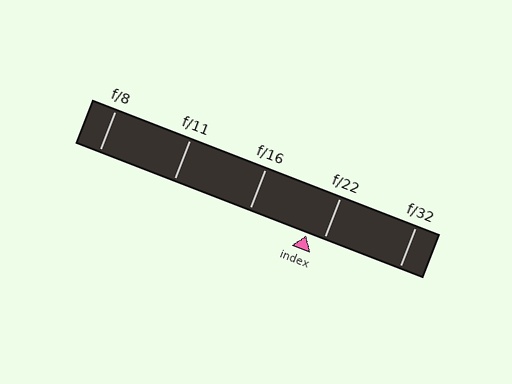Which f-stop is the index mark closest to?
The index mark is closest to f/22.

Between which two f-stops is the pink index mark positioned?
The index mark is between f/16 and f/22.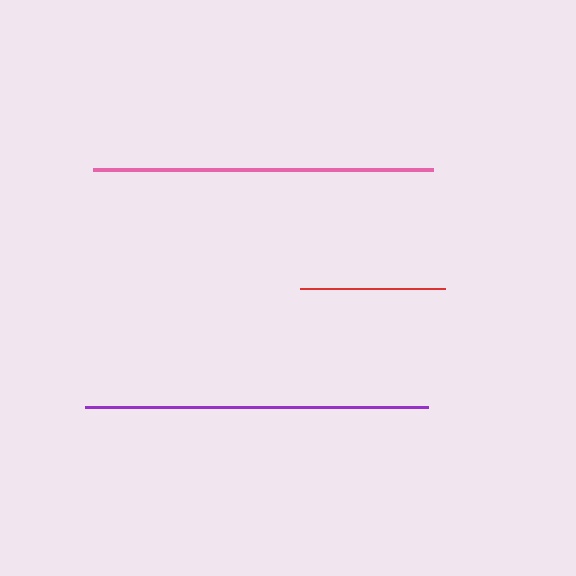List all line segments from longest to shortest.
From longest to shortest: purple, pink, red.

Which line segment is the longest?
The purple line is the longest at approximately 342 pixels.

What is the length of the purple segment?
The purple segment is approximately 342 pixels long.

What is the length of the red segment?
The red segment is approximately 145 pixels long.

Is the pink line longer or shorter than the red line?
The pink line is longer than the red line.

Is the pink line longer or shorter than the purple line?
The purple line is longer than the pink line.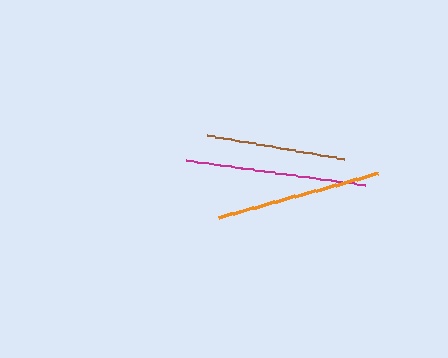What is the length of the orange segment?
The orange segment is approximately 165 pixels long.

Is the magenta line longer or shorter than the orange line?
The magenta line is longer than the orange line.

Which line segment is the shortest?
The brown line is the shortest at approximately 140 pixels.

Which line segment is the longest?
The magenta line is the longest at approximately 181 pixels.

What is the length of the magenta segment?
The magenta segment is approximately 181 pixels long.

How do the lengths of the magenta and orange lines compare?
The magenta and orange lines are approximately the same length.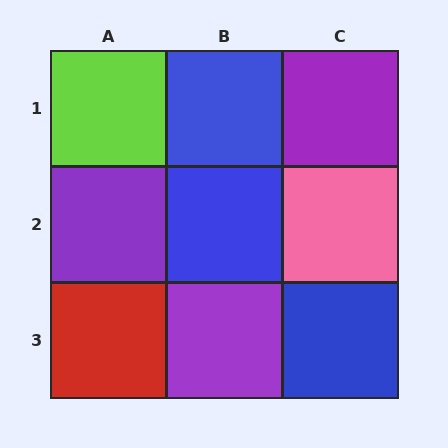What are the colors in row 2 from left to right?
Purple, blue, pink.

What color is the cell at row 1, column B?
Blue.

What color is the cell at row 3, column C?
Blue.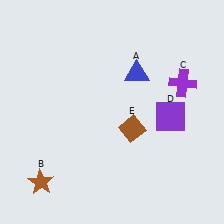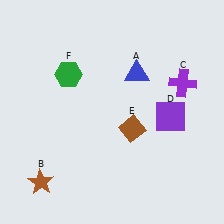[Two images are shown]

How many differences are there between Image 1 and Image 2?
There is 1 difference between the two images.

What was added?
A green hexagon (F) was added in Image 2.